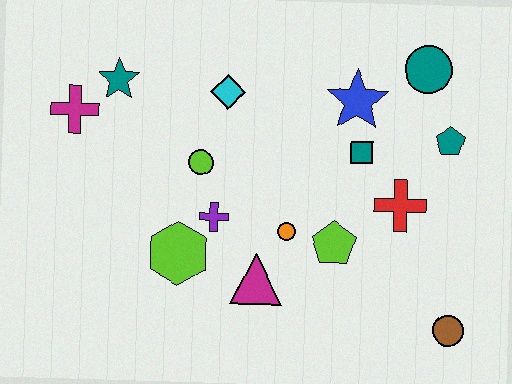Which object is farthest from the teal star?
The brown circle is farthest from the teal star.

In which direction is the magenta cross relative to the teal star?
The magenta cross is to the left of the teal star.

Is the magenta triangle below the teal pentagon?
Yes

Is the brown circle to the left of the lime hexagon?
No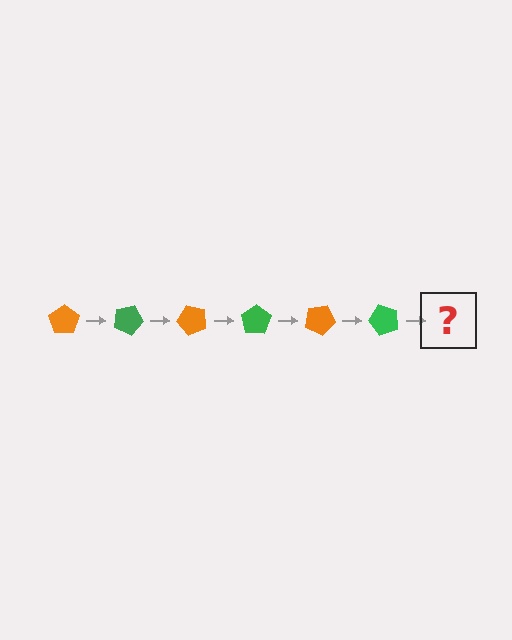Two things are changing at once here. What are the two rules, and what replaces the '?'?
The two rules are that it rotates 25 degrees each step and the color cycles through orange and green. The '?' should be an orange pentagon, rotated 150 degrees from the start.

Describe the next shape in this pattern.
It should be an orange pentagon, rotated 150 degrees from the start.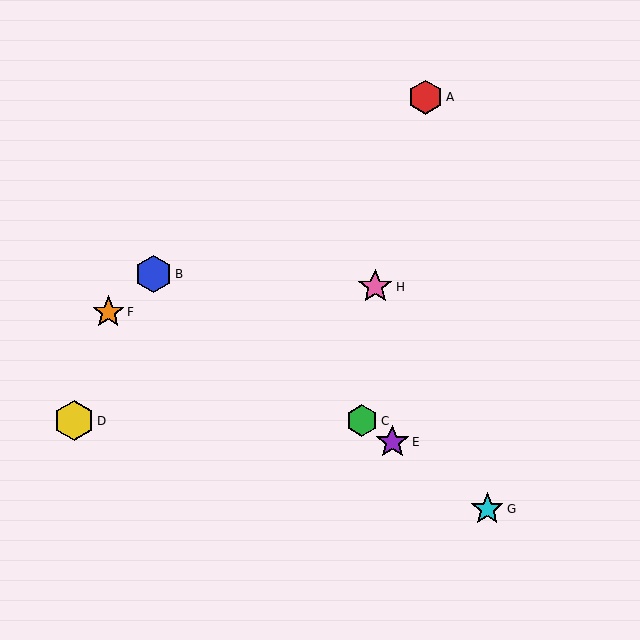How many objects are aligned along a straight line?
4 objects (B, C, E, G) are aligned along a straight line.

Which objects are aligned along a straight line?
Objects B, C, E, G are aligned along a straight line.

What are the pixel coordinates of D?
Object D is at (74, 421).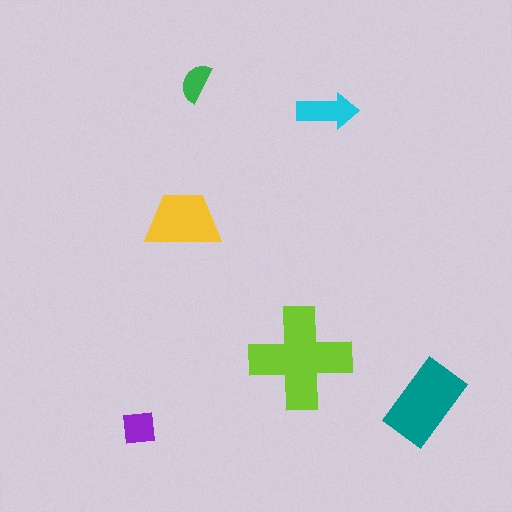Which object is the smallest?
The green semicircle.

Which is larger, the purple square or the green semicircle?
The purple square.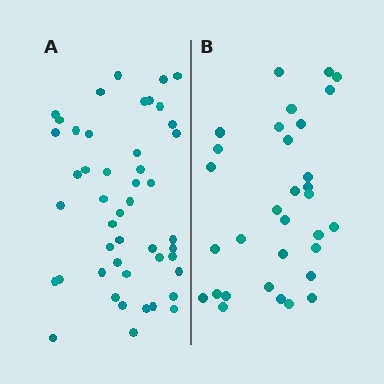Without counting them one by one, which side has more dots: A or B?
Region A (the left region) has more dots.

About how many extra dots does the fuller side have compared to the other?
Region A has approximately 15 more dots than region B.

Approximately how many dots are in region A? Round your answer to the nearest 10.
About 50 dots. (The exact count is 47, which rounds to 50.)